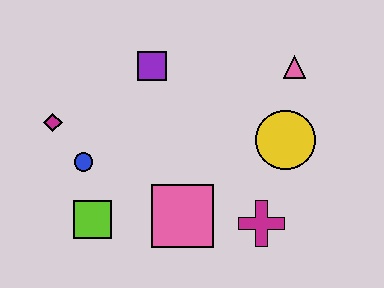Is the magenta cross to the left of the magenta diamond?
No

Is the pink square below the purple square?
Yes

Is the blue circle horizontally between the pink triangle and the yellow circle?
No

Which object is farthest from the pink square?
The pink triangle is farthest from the pink square.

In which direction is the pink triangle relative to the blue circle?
The pink triangle is to the right of the blue circle.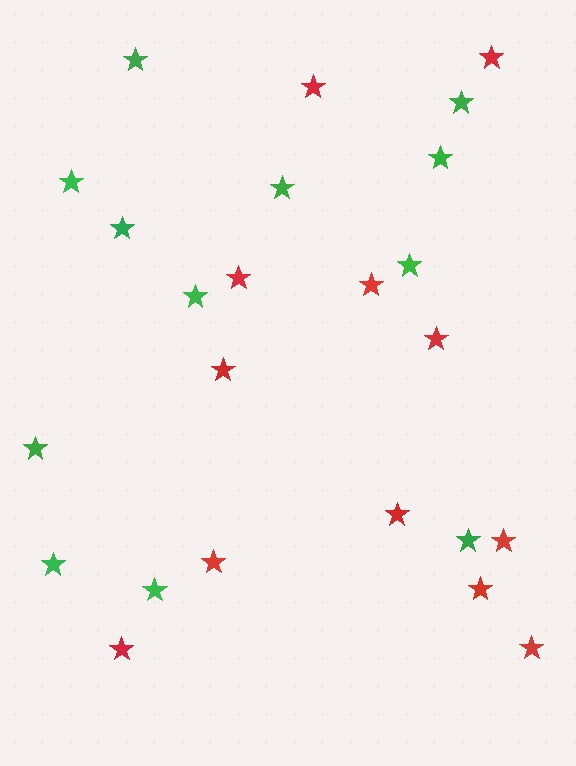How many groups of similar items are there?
There are 2 groups: one group of red stars (12) and one group of green stars (12).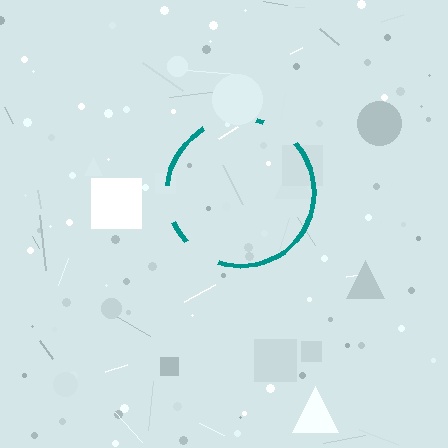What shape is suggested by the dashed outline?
The dashed outline suggests a circle.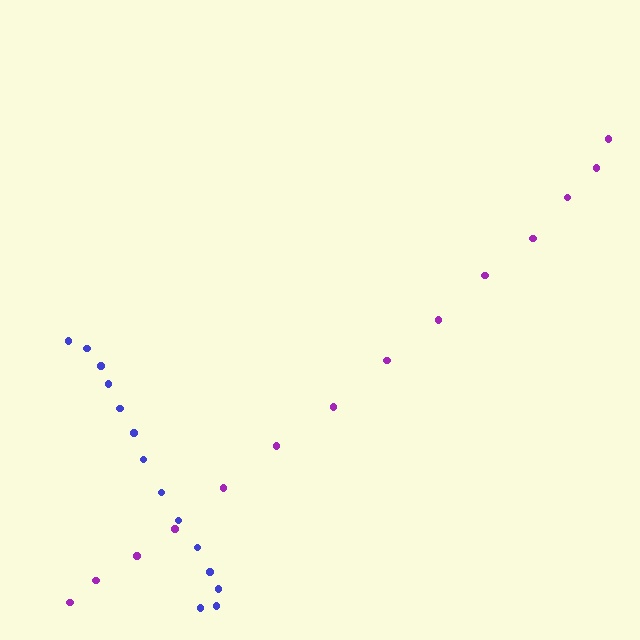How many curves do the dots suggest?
There are 2 distinct paths.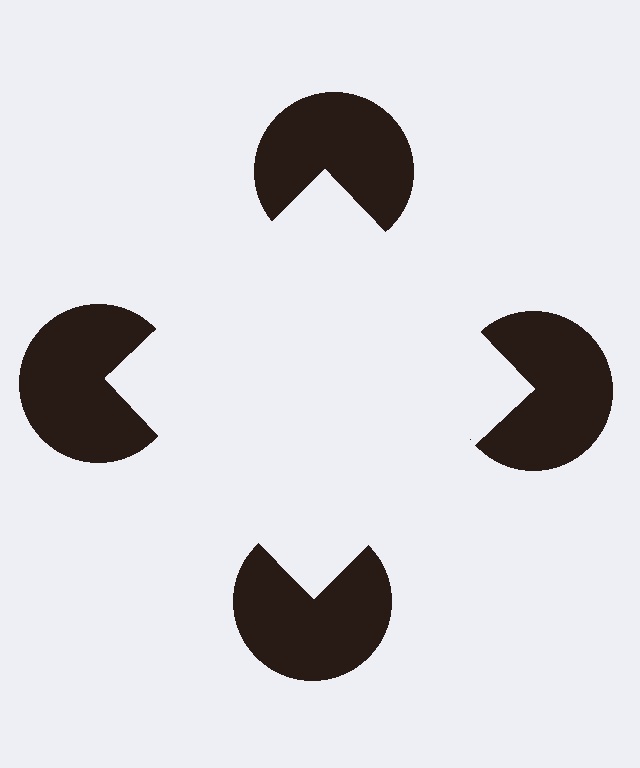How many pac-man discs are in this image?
There are 4 — one at each vertex of the illusory square.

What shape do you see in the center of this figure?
An illusory square — its edges are inferred from the aligned wedge cuts in the pac-man discs, not physically drawn.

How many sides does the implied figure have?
4 sides.